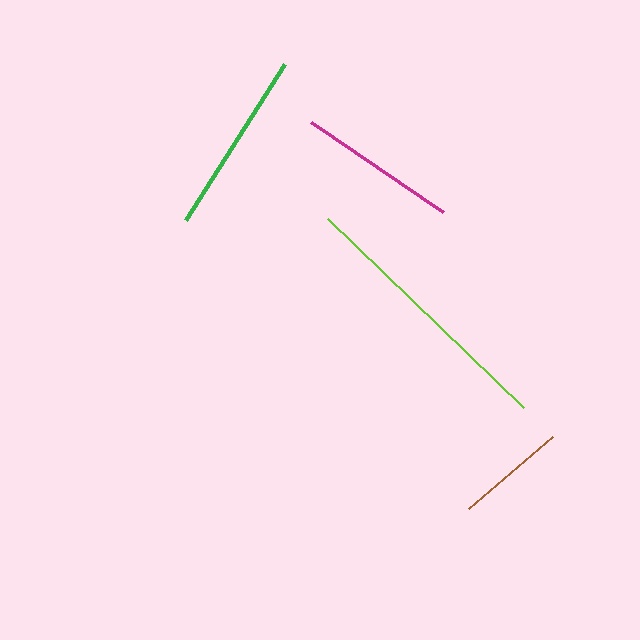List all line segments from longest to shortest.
From longest to shortest: lime, green, magenta, brown.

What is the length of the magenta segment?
The magenta segment is approximately 160 pixels long.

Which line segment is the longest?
The lime line is the longest at approximately 272 pixels.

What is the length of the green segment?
The green segment is approximately 184 pixels long.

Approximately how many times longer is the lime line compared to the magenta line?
The lime line is approximately 1.7 times the length of the magenta line.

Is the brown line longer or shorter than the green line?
The green line is longer than the brown line.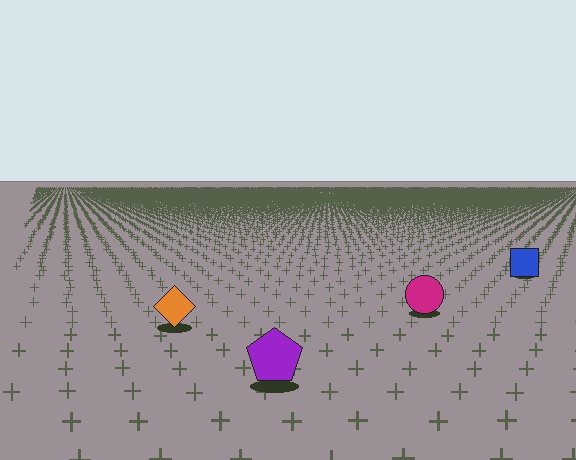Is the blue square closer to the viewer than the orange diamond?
No. The orange diamond is closer — you can tell from the texture gradient: the ground texture is coarser near it.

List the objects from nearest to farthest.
From nearest to farthest: the purple pentagon, the orange diamond, the magenta circle, the blue square.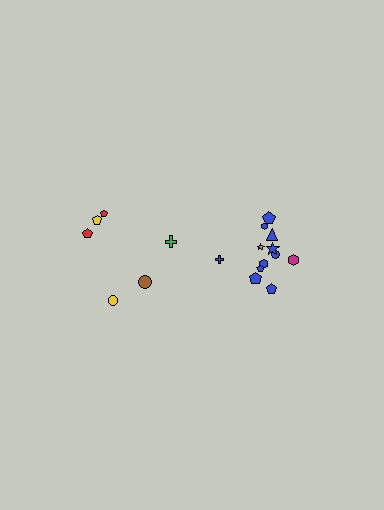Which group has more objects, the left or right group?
The right group.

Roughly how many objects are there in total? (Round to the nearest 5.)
Roughly 20 objects in total.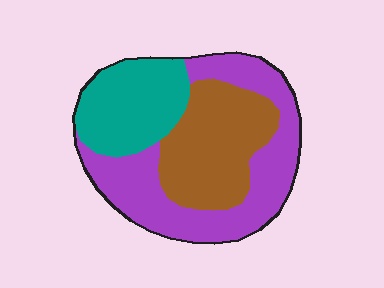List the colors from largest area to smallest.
From largest to smallest: purple, brown, teal.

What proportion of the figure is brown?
Brown covers around 30% of the figure.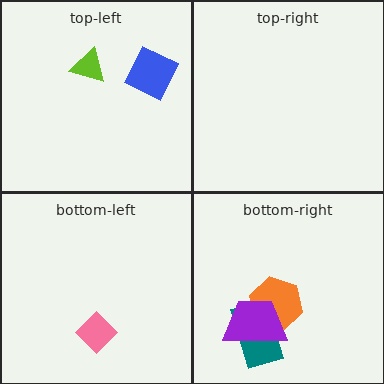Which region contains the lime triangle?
The top-left region.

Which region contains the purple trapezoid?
The bottom-right region.